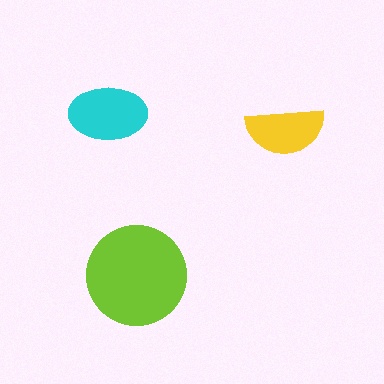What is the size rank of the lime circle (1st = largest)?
1st.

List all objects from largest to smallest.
The lime circle, the cyan ellipse, the yellow semicircle.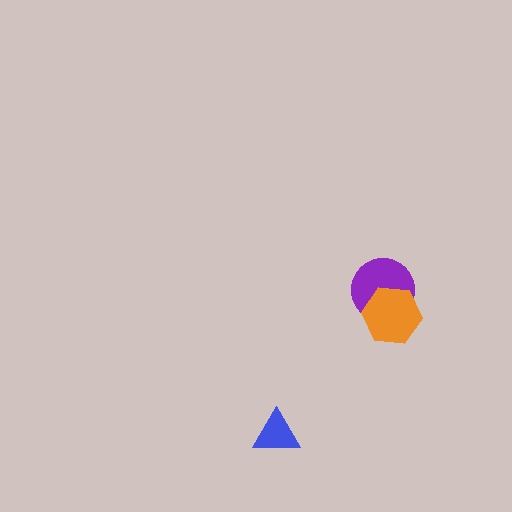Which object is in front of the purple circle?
The orange hexagon is in front of the purple circle.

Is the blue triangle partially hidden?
No, no other shape covers it.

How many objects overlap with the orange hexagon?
1 object overlaps with the orange hexagon.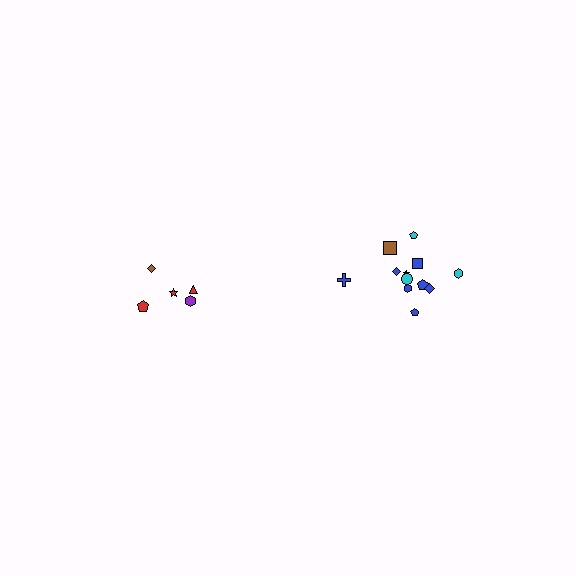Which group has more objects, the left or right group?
The right group.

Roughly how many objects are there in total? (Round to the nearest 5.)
Roughly 15 objects in total.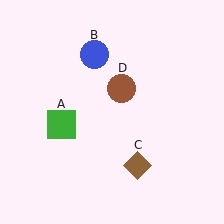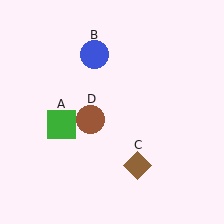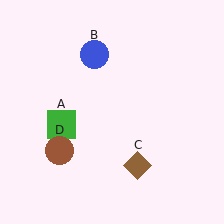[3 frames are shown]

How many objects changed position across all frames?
1 object changed position: brown circle (object D).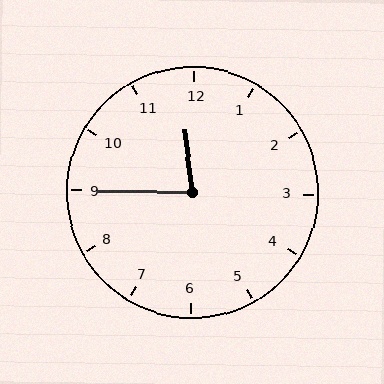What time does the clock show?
11:45.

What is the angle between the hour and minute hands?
Approximately 82 degrees.